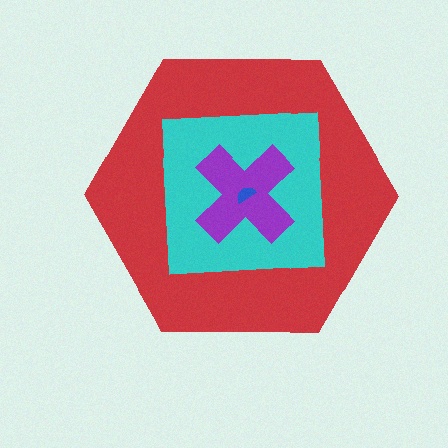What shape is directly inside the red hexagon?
The cyan square.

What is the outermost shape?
The red hexagon.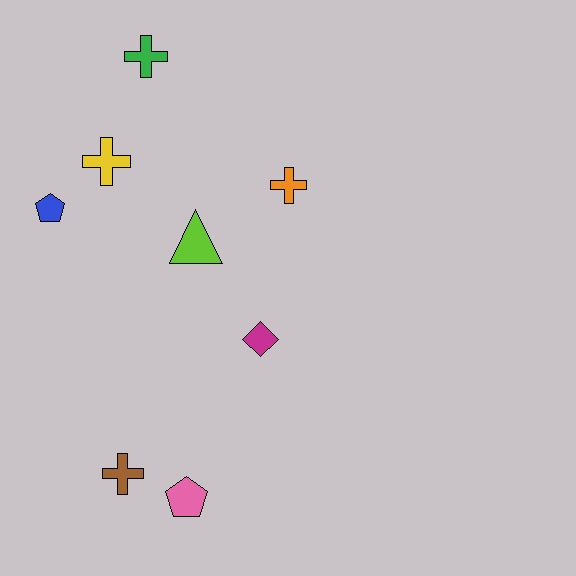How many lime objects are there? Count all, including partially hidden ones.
There is 1 lime object.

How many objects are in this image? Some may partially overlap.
There are 8 objects.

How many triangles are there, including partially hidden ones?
There is 1 triangle.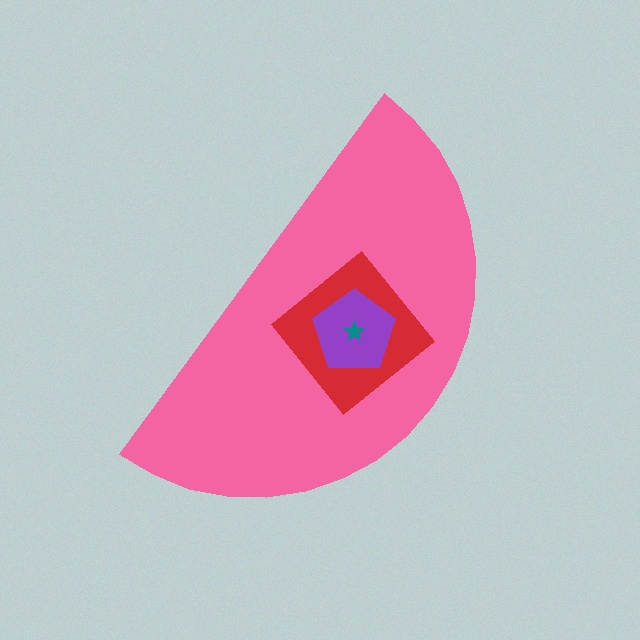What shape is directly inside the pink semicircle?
The red diamond.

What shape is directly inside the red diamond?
The purple pentagon.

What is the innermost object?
The teal star.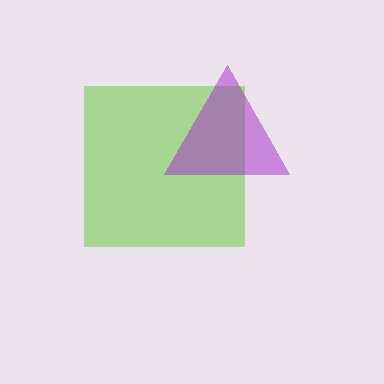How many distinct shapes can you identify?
There are 2 distinct shapes: a lime square, a purple triangle.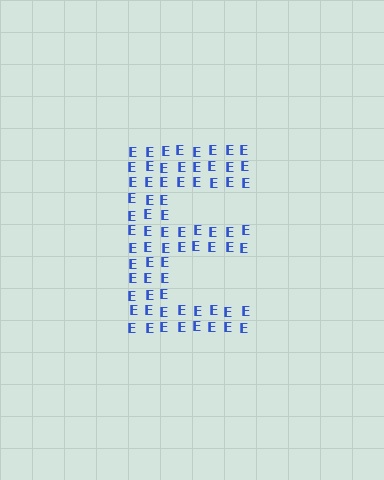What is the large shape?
The large shape is the letter E.